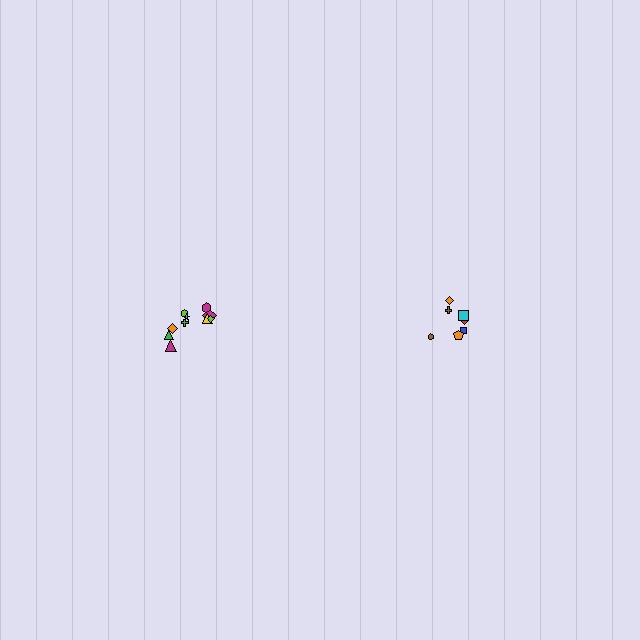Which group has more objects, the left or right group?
The left group.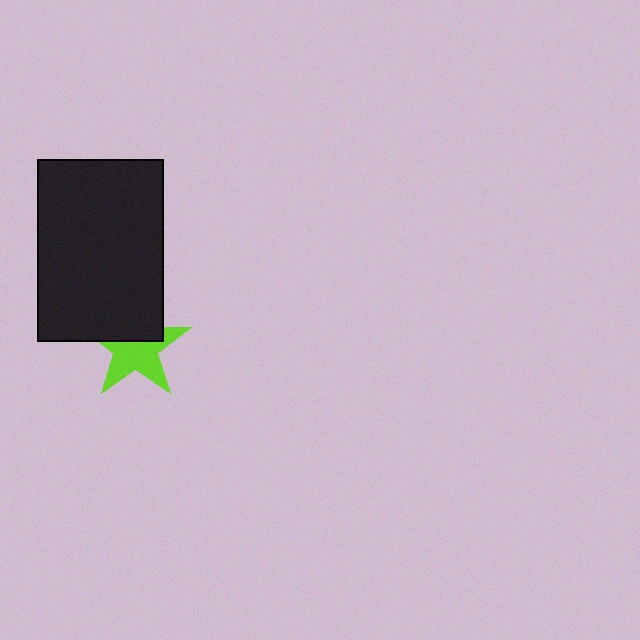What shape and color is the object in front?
The object in front is a black rectangle.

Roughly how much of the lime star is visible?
About half of it is visible (roughly 60%).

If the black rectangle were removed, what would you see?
You would see the complete lime star.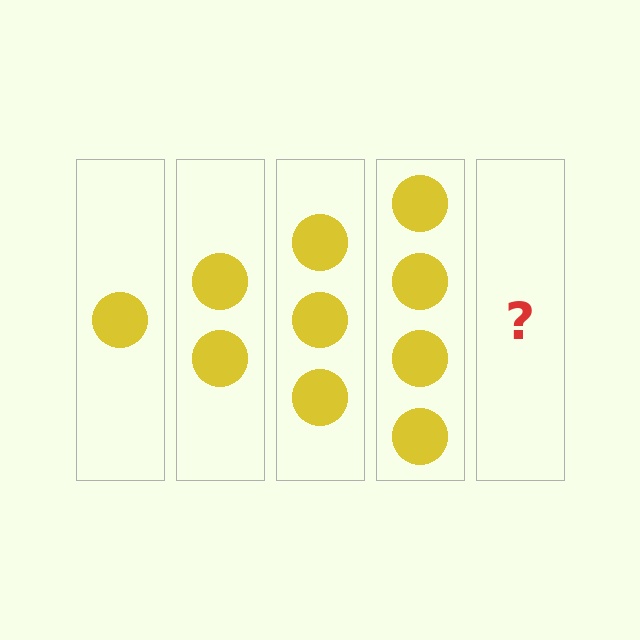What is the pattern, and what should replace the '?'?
The pattern is that each step adds one more circle. The '?' should be 5 circles.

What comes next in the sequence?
The next element should be 5 circles.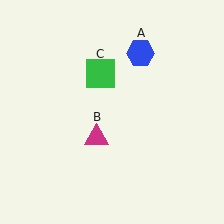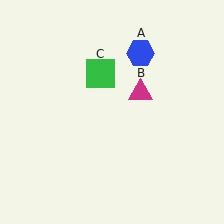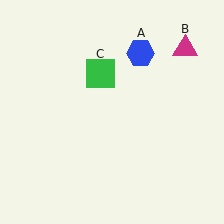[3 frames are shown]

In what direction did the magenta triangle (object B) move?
The magenta triangle (object B) moved up and to the right.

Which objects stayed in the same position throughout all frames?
Blue hexagon (object A) and green square (object C) remained stationary.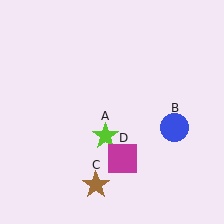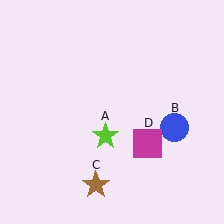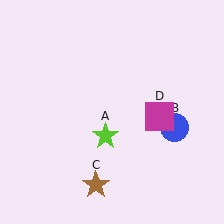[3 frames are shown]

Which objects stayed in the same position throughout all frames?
Lime star (object A) and blue circle (object B) and brown star (object C) remained stationary.